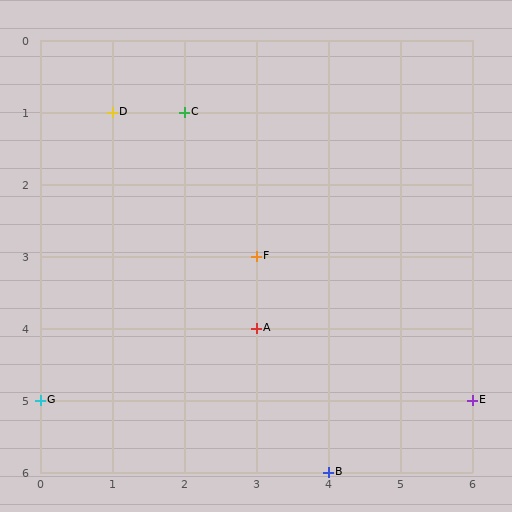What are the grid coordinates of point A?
Point A is at grid coordinates (3, 4).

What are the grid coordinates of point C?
Point C is at grid coordinates (2, 1).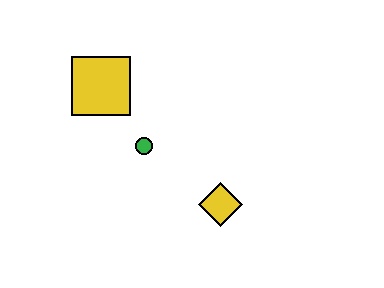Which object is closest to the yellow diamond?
The green circle is closest to the yellow diamond.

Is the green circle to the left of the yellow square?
No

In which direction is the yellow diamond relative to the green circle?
The yellow diamond is to the right of the green circle.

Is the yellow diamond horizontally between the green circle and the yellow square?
No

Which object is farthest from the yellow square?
The yellow diamond is farthest from the yellow square.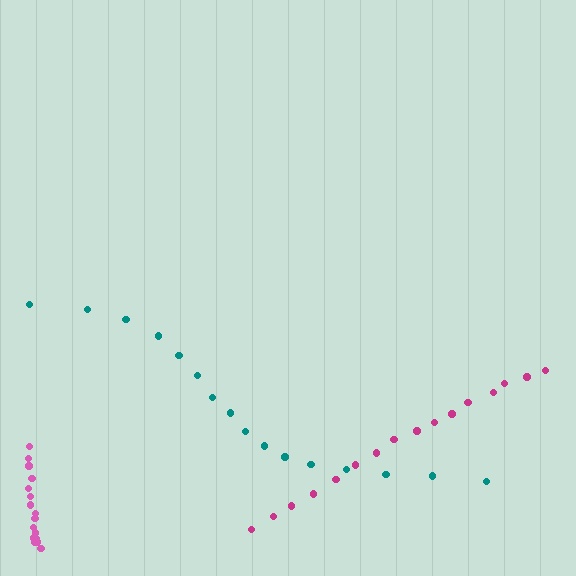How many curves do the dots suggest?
There are 3 distinct paths.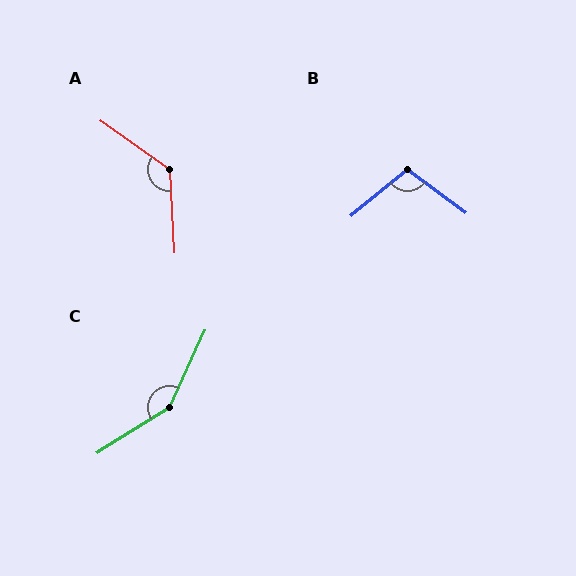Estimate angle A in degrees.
Approximately 128 degrees.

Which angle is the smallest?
B, at approximately 104 degrees.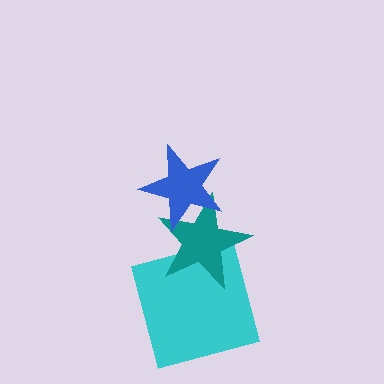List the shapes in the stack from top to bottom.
From top to bottom: the blue star, the teal star, the cyan square.